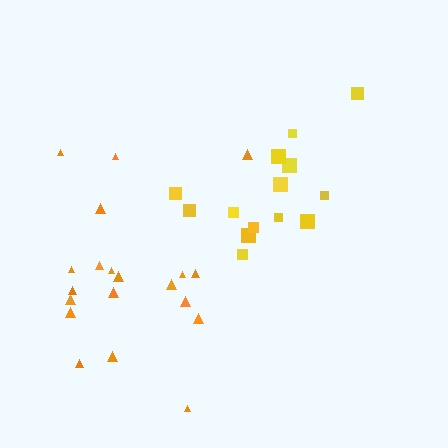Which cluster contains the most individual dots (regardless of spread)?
Orange (20).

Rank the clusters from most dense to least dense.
orange, yellow.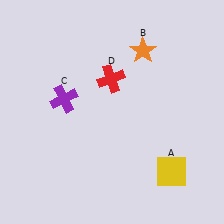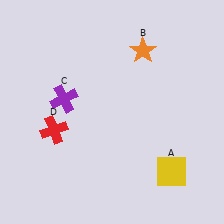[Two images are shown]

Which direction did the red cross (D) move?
The red cross (D) moved left.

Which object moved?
The red cross (D) moved left.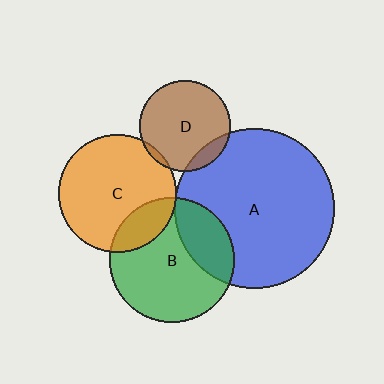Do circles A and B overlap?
Yes.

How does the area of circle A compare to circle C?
Approximately 1.8 times.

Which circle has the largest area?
Circle A (blue).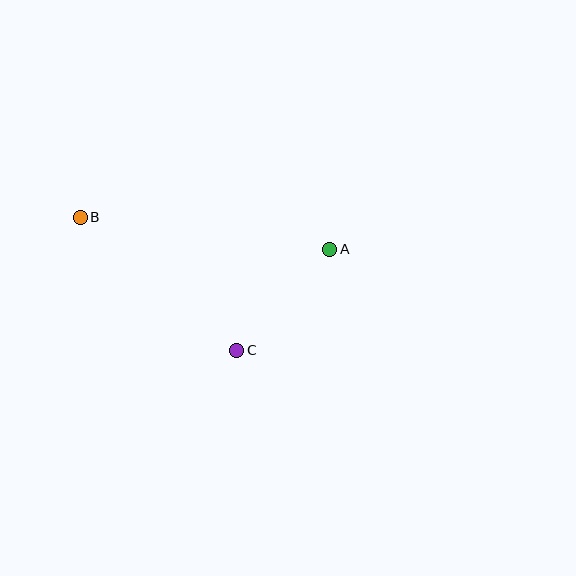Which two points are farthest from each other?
Points A and B are farthest from each other.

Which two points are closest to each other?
Points A and C are closest to each other.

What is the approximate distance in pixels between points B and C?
The distance between B and C is approximately 206 pixels.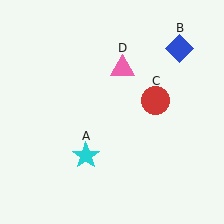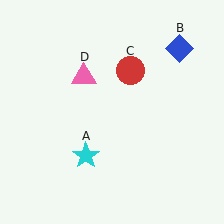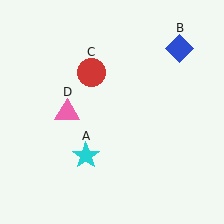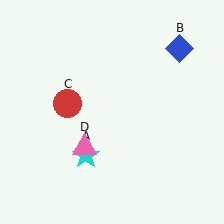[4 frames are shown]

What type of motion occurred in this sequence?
The red circle (object C), pink triangle (object D) rotated counterclockwise around the center of the scene.